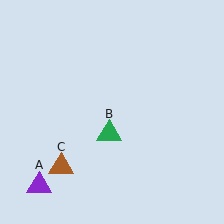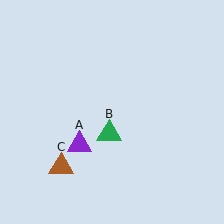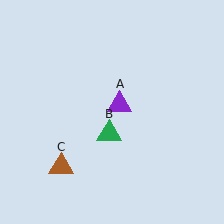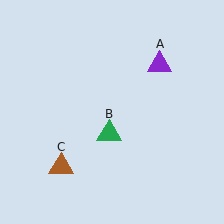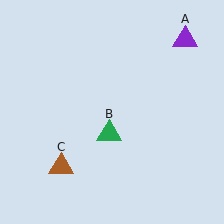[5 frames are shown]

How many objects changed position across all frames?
1 object changed position: purple triangle (object A).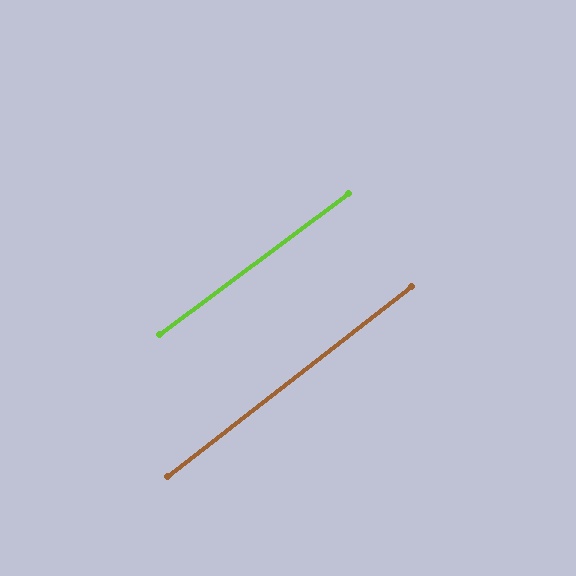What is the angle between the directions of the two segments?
Approximately 1 degree.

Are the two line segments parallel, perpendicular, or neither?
Parallel — their directions differ by only 1.1°.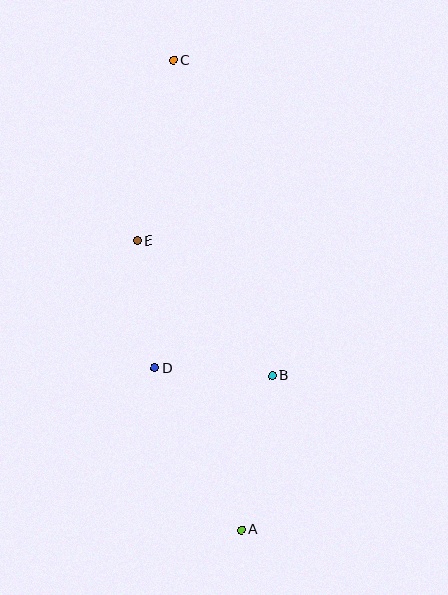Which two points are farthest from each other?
Points A and C are farthest from each other.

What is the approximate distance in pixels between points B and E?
The distance between B and E is approximately 190 pixels.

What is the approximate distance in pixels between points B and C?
The distance between B and C is approximately 331 pixels.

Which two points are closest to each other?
Points B and D are closest to each other.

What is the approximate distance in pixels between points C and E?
The distance between C and E is approximately 184 pixels.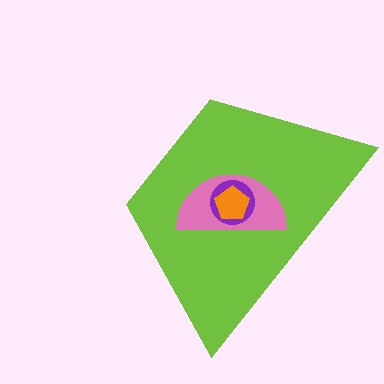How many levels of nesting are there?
4.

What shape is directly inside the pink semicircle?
The purple circle.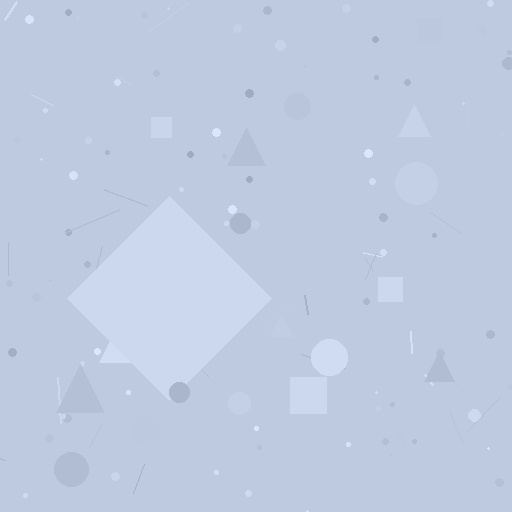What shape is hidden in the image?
A diamond is hidden in the image.